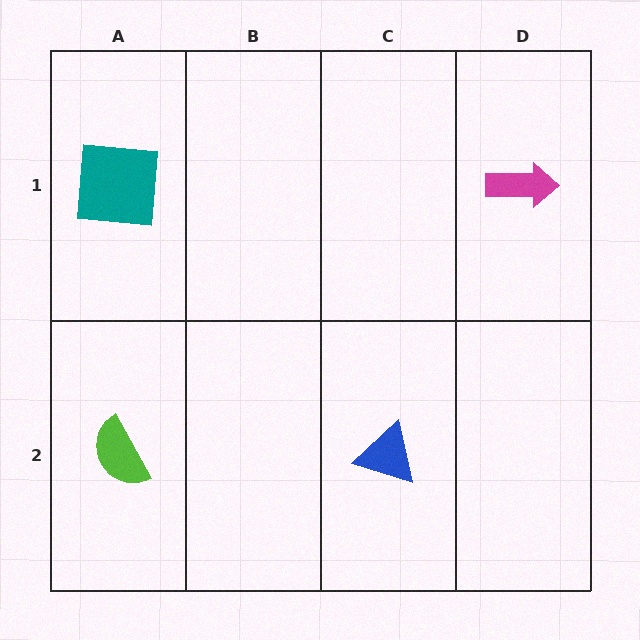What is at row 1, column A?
A teal square.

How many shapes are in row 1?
2 shapes.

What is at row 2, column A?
A lime semicircle.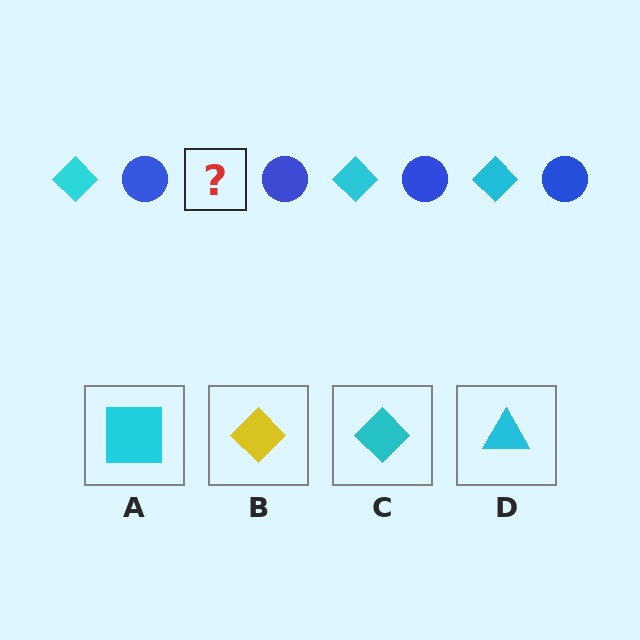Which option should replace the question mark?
Option C.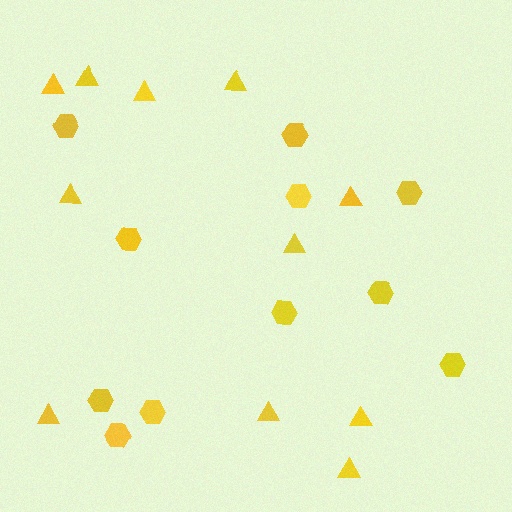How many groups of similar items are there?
There are 2 groups: one group of hexagons (11) and one group of triangles (11).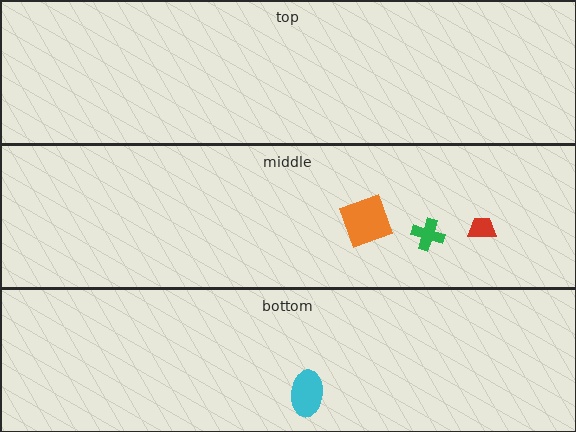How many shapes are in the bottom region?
1.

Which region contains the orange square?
The middle region.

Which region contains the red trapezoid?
The middle region.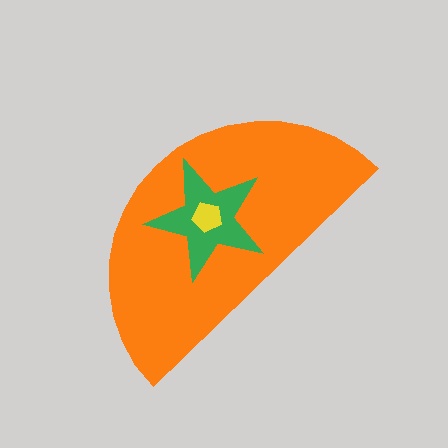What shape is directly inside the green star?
The yellow pentagon.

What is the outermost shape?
The orange semicircle.